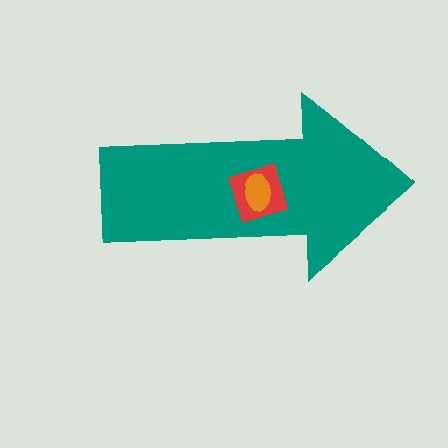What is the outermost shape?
The teal arrow.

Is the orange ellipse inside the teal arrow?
Yes.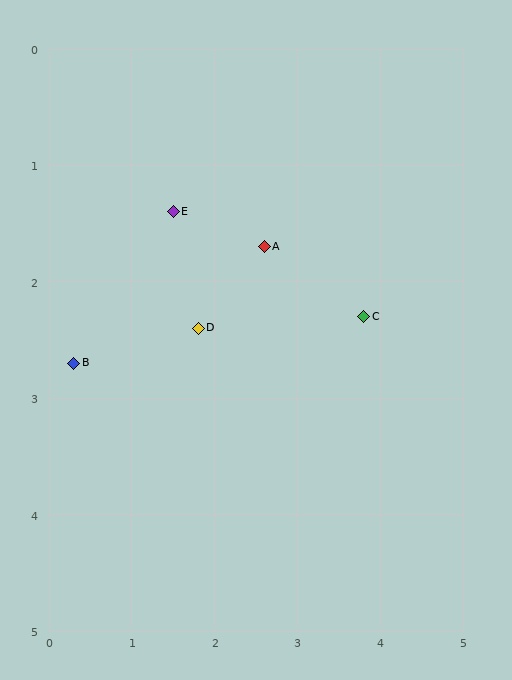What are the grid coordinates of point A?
Point A is at approximately (2.6, 1.7).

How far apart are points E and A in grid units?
Points E and A are about 1.1 grid units apart.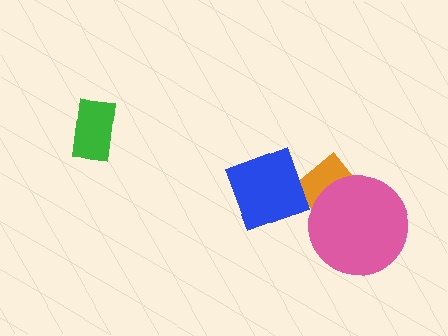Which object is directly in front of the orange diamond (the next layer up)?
The blue diamond is directly in front of the orange diamond.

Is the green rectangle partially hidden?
No, no other shape covers it.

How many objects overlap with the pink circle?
1 object overlaps with the pink circle.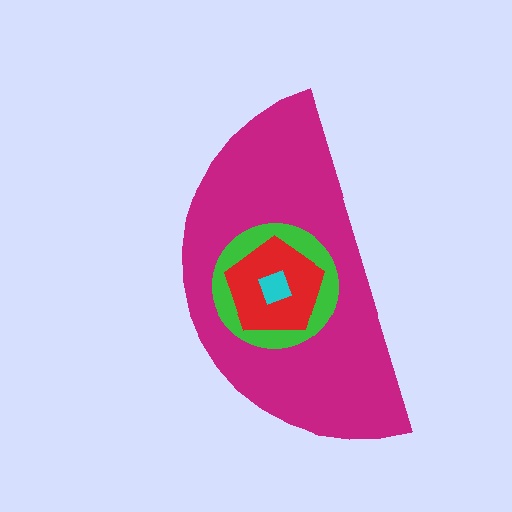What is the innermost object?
The cyan square.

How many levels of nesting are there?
4.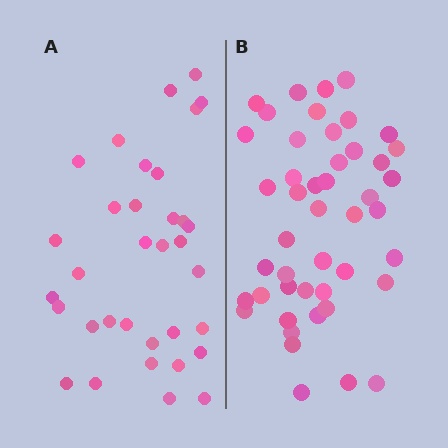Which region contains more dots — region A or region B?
Region B (the right region) has more dots.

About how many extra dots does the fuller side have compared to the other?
Region B has roughly 12 or so more dots than region A.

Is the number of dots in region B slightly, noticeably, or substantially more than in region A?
Region B has noticeably more, but not dramatically so. The ratio is roughly 1.4 to 1.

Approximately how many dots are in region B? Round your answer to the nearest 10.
About 50 dots. (The exact count is 46, which rounds to 50.)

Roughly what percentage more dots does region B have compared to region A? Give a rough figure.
About 35% more.